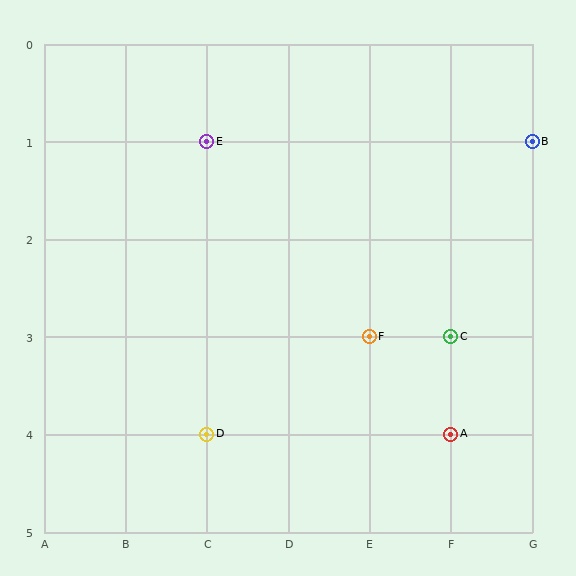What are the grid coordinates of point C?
Point C is at grid coordinates (F, 3).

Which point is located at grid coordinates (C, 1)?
Point E is at (C, 1).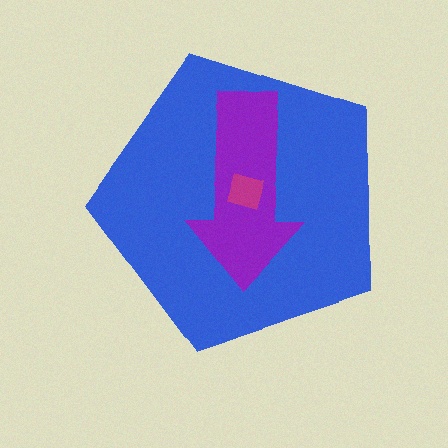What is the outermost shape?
The blue pentagon.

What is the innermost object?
The magenta diamond.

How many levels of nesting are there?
3.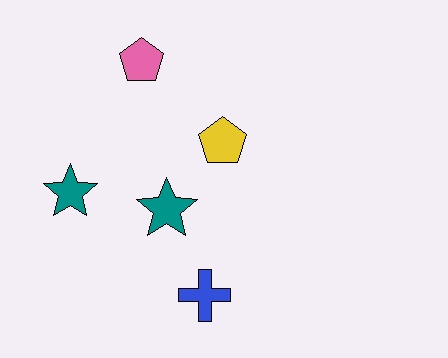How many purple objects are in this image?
There are no purple objects.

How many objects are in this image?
There are 5 objects.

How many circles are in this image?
There are no circles.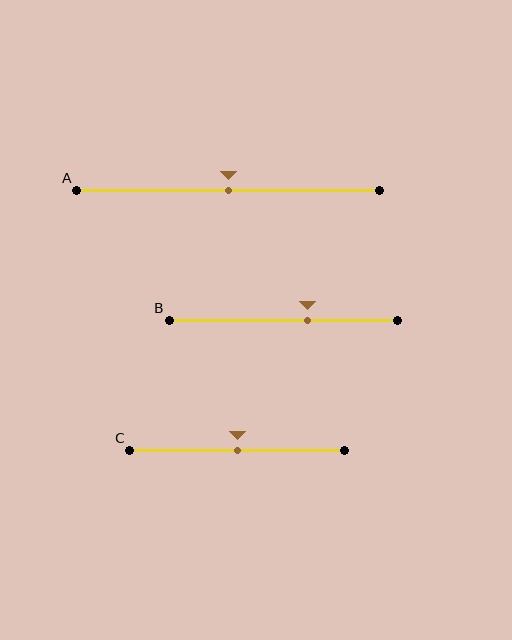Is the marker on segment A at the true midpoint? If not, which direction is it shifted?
Yes, the marker on segment A is at the true midpoint.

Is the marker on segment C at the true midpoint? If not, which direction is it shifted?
Yes, the marker on segment C is at the true midpoint.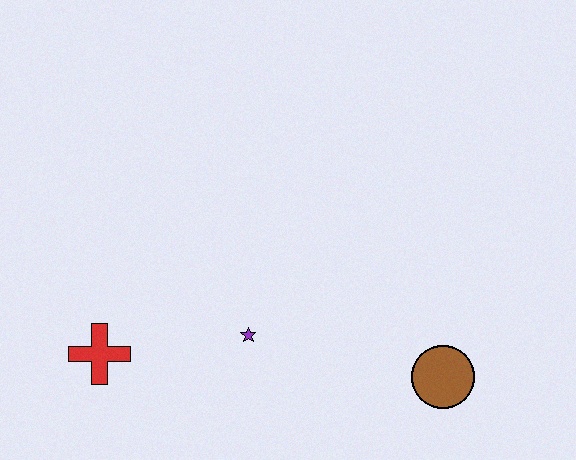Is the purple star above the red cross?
Yes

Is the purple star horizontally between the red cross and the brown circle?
Yes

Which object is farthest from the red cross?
The brown circle is farthest from the red cross.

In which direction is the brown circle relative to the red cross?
The brown circle is to the right of the red cross.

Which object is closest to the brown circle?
The purple star is closest to the brown circle.